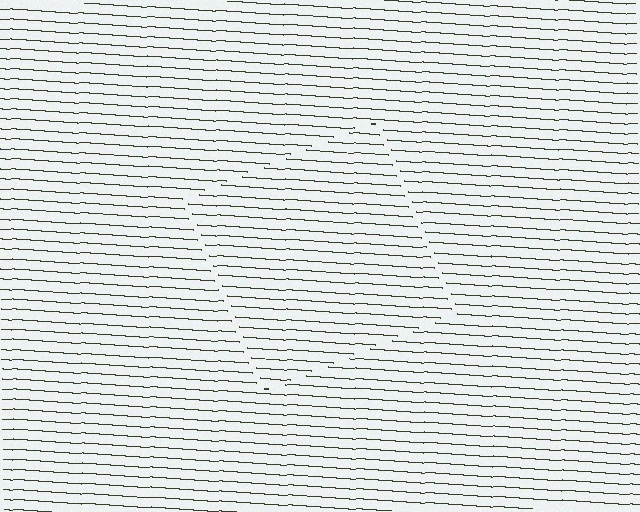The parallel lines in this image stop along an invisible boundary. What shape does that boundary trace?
An illusory square. The interior of the shape contains the same grating, shifted by half a period — the contour is defined by the phase discontinuity where line-ends from the inner and outer gratings abut.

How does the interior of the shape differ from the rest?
The interior of the shape contains the same grating, shifted by half a period — the contour is defined by the phase discontinuity where line-ends from the inner and outer gratings abut.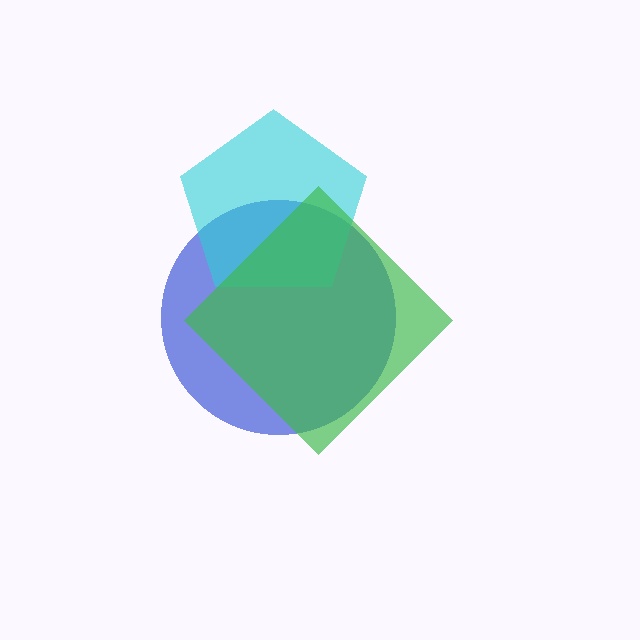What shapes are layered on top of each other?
The layered shapes are: a blue circle, a cyan pentagon, a green diamond.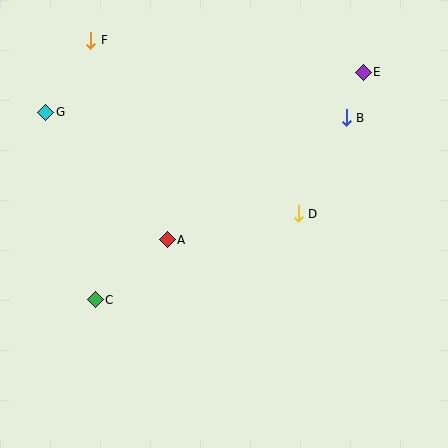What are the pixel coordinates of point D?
Point D is at (298, 214).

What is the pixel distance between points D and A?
The distance between D and A is 133 pixels.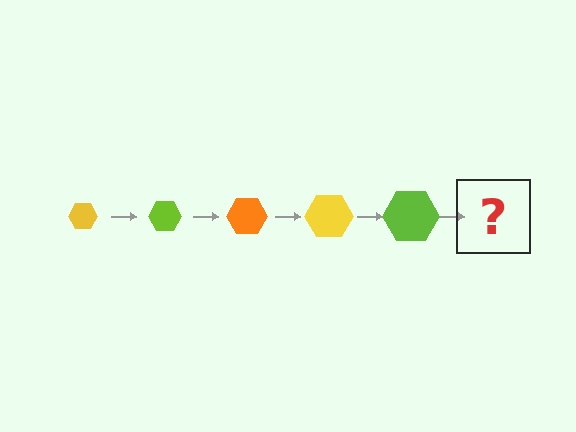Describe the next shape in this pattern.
It should be an orange hexagon, larger than the previous one.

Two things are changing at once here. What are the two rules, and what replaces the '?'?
The two rules are that the hexagon grows larger each step and the color cycles through yellow, lime, and orange. The '?' should be an orange hexagon, larger than the previous one.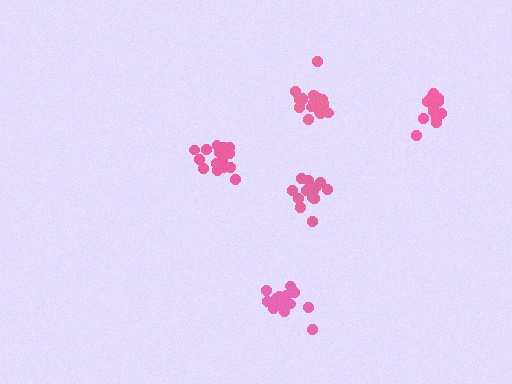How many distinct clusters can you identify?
There are 5 distinct clusters.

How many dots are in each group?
Group 1: 15 dots, Group 2: 17 dots, Group 3: 18 dots, Group 4: 15 dots, Group 5: 13 dots (78 total).